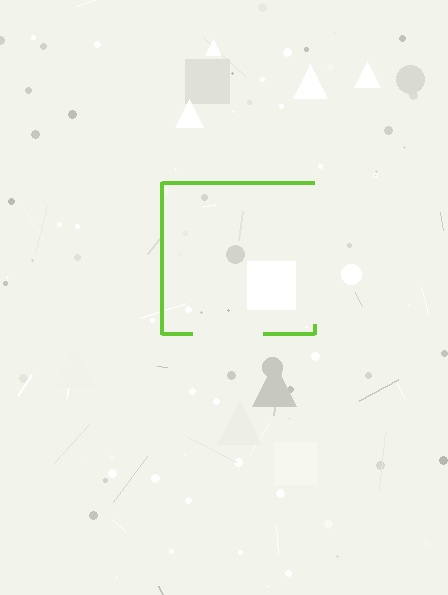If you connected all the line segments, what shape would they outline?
They would outline a square.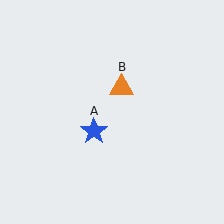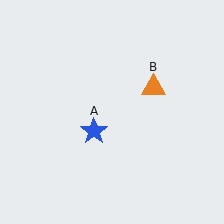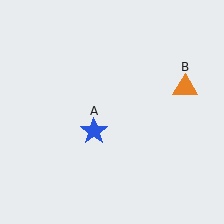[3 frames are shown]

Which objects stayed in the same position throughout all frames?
Blue star (object A) remained stationary.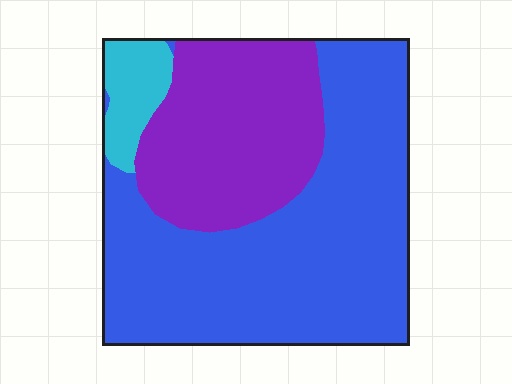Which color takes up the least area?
Cyan, at roughly 5%.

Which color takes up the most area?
Blue, at roughly 60%.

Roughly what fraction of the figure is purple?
Purple covers roughly 30% of the figure.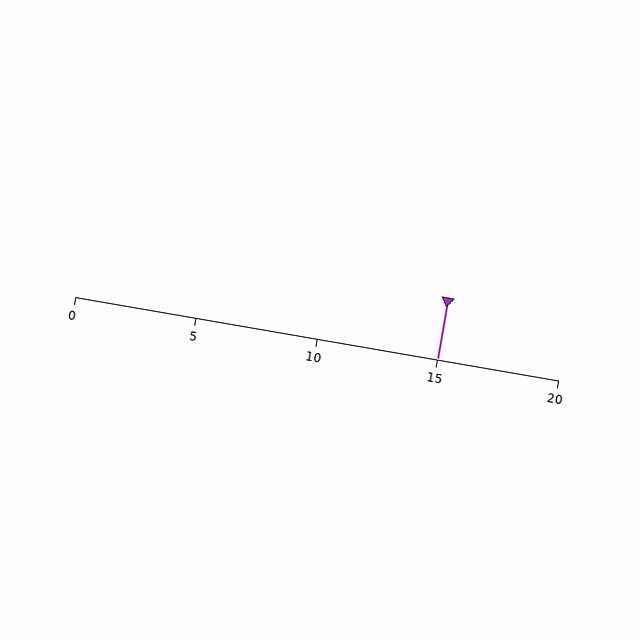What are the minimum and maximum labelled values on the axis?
The axis runs from 0 to 20.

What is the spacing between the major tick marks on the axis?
The major ticks are spaced 5 apart.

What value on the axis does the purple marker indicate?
The marker indicates approximately 15.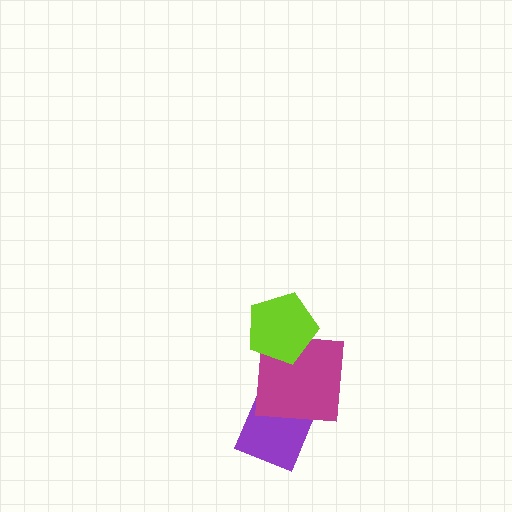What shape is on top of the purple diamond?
The magenta square is on top of the purple diamond.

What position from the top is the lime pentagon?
The lime pentagon is 1st from the top.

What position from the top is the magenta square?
The magenta square is 2nd from the top.